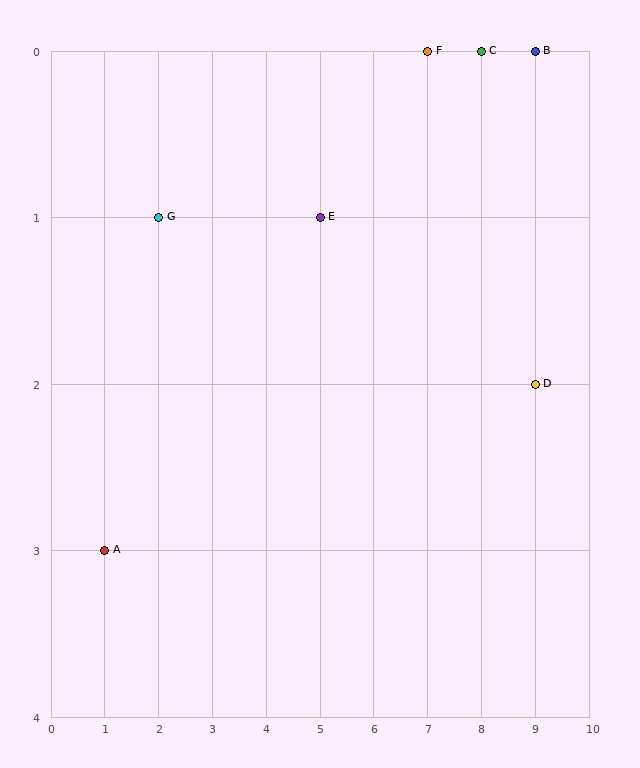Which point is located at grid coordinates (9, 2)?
Point D is at (9, 2).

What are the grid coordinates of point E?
Point E is at grid coordinates (5, 1).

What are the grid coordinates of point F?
Point F is at grid coordinates (7, 0).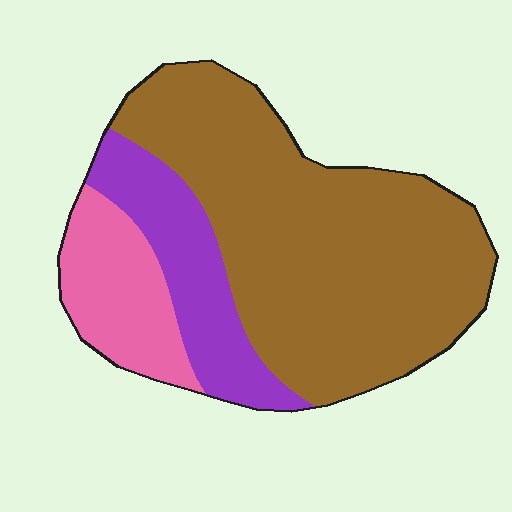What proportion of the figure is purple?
Purple covers about 20% of the figure.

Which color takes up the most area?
Brown, at roughly 65%.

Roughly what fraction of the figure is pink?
Pink takes up about one sixth (1/6) of the figure.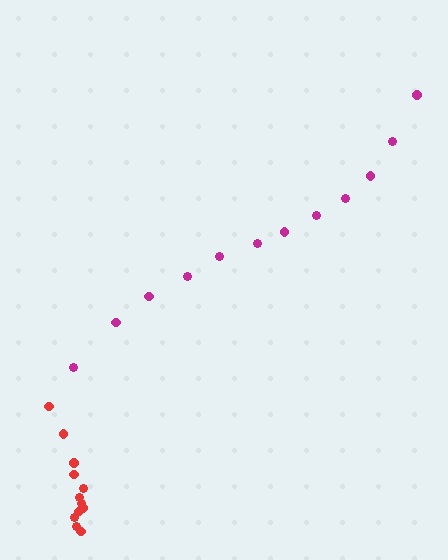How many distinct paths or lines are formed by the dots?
There are 2 distinct paths.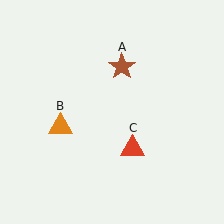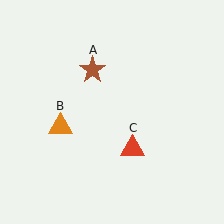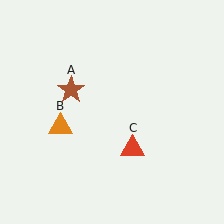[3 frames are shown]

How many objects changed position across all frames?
1 object changed position: brown star (object A).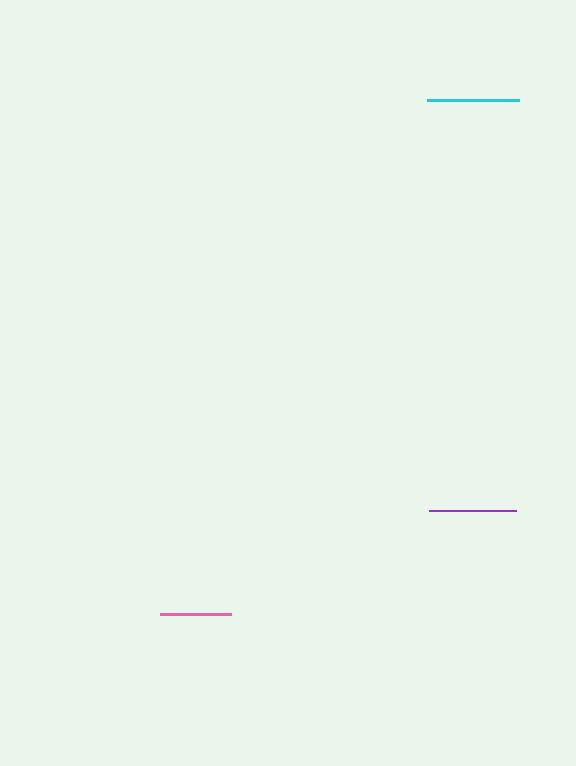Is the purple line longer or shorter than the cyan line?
The cyan line is longer than the purple line.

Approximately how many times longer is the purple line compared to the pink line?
The purple line is approximately 1.2 times the length of the pink line.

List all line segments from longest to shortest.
From longest to shortest: cyan, purple, pink.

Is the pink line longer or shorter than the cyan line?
The cyan line is longer than the pink line.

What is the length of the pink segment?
The pink segment is approximately 71 pixels long.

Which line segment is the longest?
The cyan line is the longest at approximately 92 pixels.